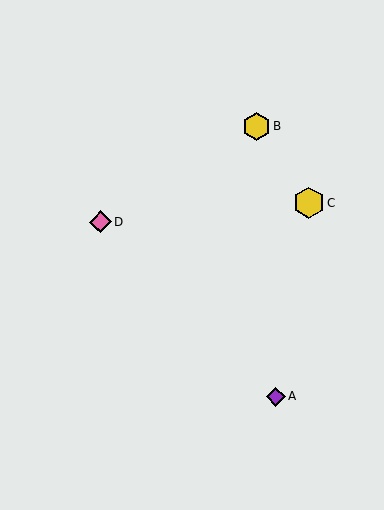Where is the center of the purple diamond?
The center of the purple diamond is at (276, 396).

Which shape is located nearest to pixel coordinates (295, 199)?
The yellow hexagon (labeled C) at (308, 203) is nearest to that location.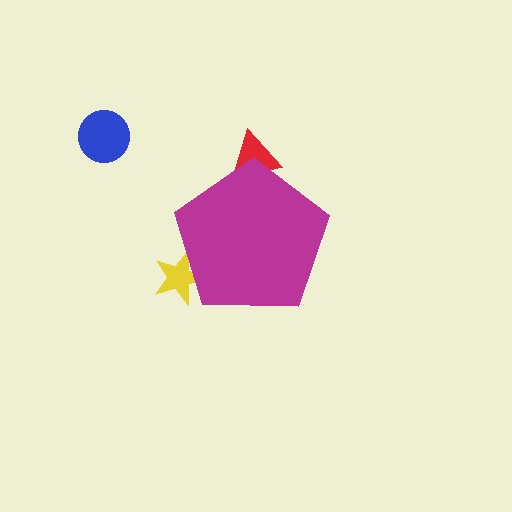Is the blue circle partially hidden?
No, the blue circle is fully visible.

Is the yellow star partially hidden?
Yes, the yellow star is partially hidden behind the magenta pentagon.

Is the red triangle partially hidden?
Yes, the red triangle is partially hidden behind the magenta pentagon.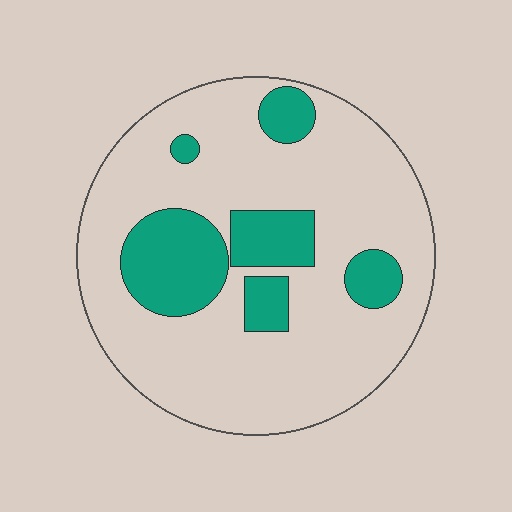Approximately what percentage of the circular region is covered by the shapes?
Approximately 20%.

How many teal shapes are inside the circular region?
6.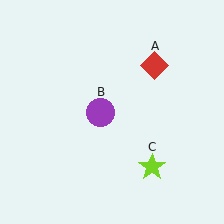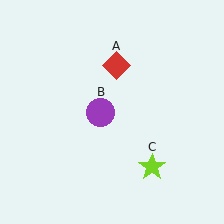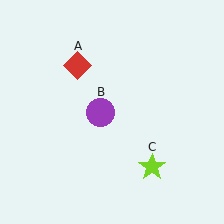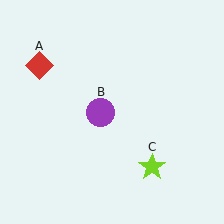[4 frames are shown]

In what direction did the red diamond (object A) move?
The red diamond (object A) moved left.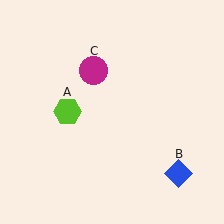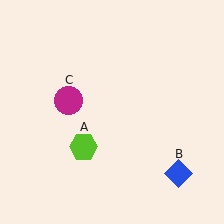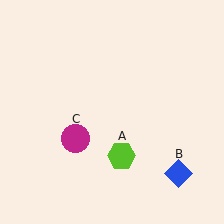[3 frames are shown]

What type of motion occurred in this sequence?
The lime hexagon (object A), magenta circle (object C) rotated counterclockwise around the center of the scene.